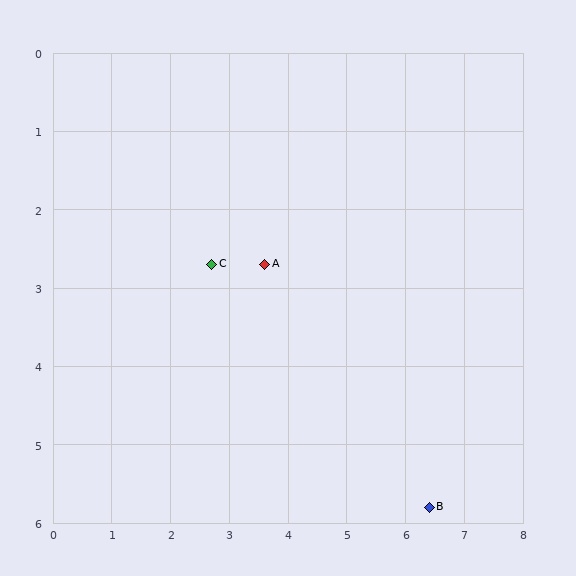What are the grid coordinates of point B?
Point B is at approximately (6.4, 5.8).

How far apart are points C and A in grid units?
Points C and A are about 0.9 grid units apart.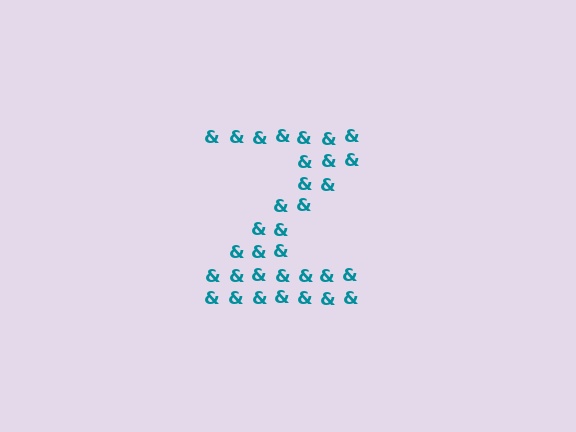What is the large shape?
The large shape is the letter Z.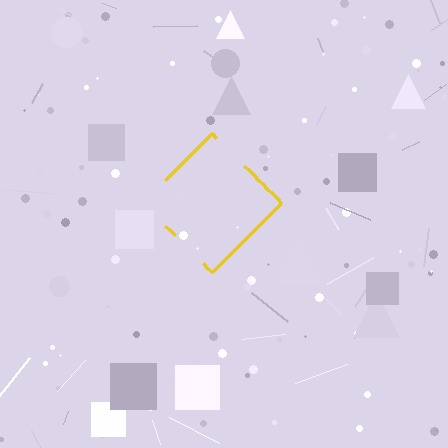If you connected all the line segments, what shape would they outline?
They would outline a diamond.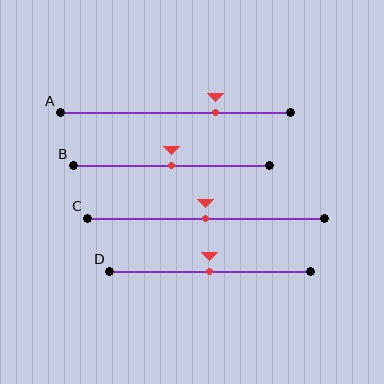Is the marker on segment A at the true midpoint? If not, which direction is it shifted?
No, the marker on segment A is shifted to the right by about 17% of the segment length.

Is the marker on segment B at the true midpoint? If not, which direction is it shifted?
Yes, the marker on segment B is at the true midpoint.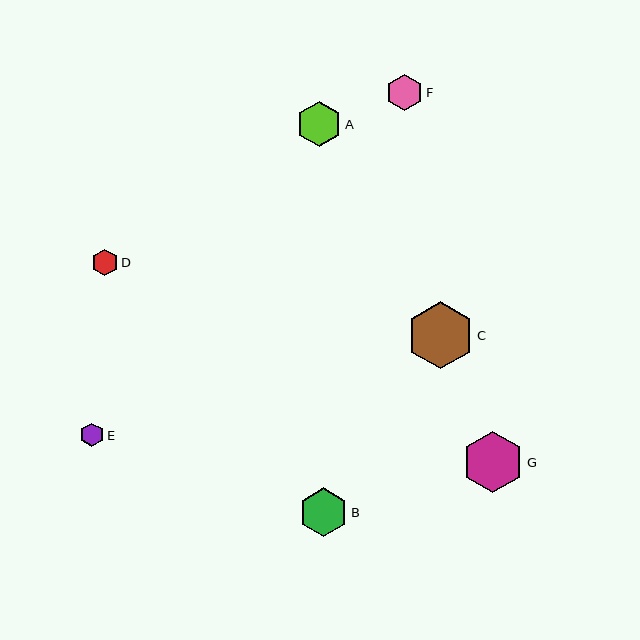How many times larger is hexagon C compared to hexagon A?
Hexagon C is approximately 1.5 times the size of hexagon A.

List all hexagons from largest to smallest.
From largest to smallest: C, G, B, A, F, D, E.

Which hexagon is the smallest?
Hexagon E is the smallest with a size of approximately 23 pixels.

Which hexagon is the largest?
Hexagon C is the largest with a size of approximately 67 pixels.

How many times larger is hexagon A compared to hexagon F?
Hexagon A is approximately 1.2 times the size of hexagon F.